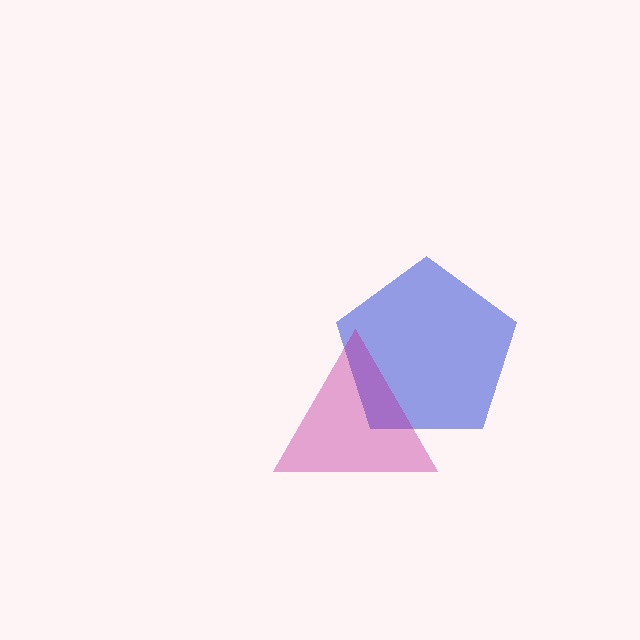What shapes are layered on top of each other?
The layered shapes are: a blue pentagon, a magenta triangle.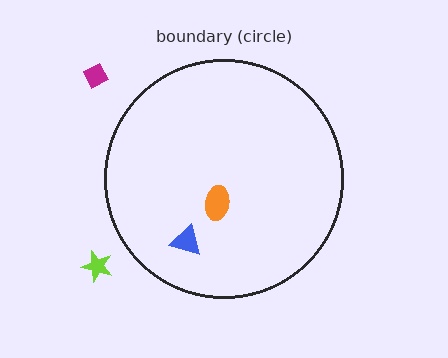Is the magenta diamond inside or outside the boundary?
Outside.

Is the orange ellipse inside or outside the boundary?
Inside.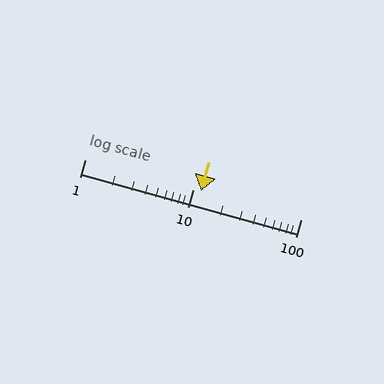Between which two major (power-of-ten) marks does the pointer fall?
The pointer is between 10 and 100.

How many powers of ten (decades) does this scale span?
The scale spans 2 decades, from 1 to 100.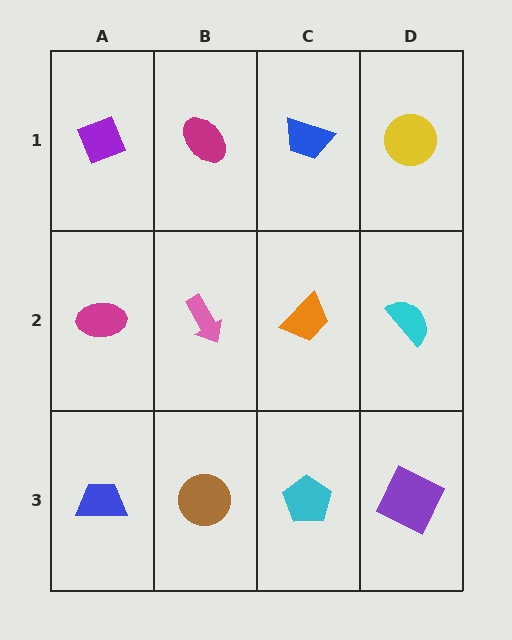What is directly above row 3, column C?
An orange trapezoid.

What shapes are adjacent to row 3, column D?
A cyan semicircle (row 2, column D), a cyan pentagon (row 3, column C).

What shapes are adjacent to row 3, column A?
A magenta ellipse (row 2, column A), a brown circle (row 3, column B).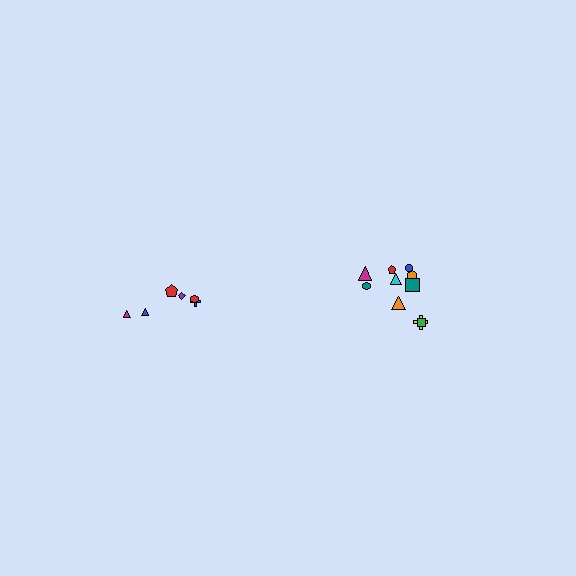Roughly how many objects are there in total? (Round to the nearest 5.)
Roughly 15 objects in total.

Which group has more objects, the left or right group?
The right group.